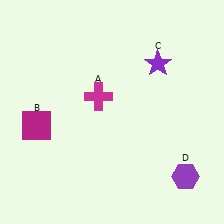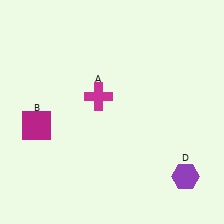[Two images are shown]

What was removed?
The purple star (C) was removed in Image 2.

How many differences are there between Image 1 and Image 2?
There is 1 difference between the two images.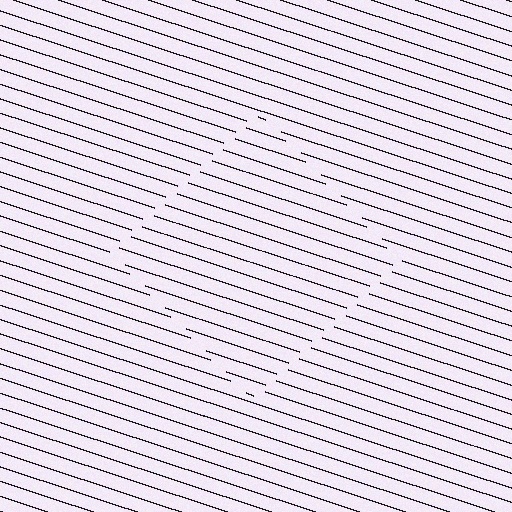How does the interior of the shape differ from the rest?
The interior of the shape contains the same grating, shifted by half a period — the contour is defined by the phase discontinuity where line-ends from the inner and outer gratings abut.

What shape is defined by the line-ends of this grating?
An illusory square. The interior of the shape contains the same grating, shifted by half a period — the contour is defined by the phase discontinuity where line-ends from the inner and outer gratings abut.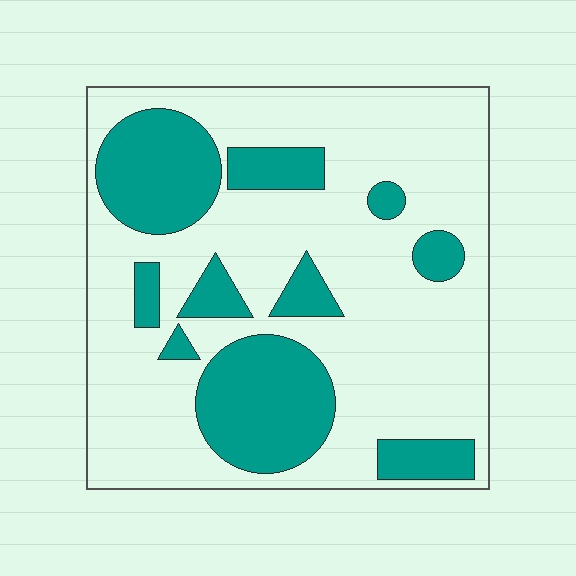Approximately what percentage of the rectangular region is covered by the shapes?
Approximately 30%.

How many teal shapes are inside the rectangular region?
10.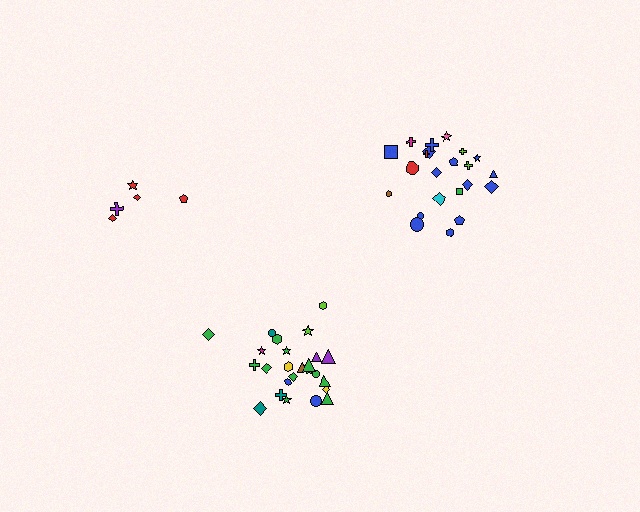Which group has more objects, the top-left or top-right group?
The top-right group.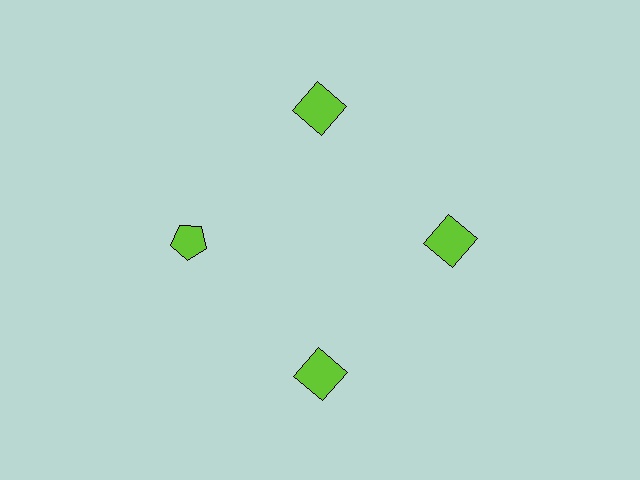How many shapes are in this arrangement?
There are 4 shapes arranged in a ring pattern.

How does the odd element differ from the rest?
It has a different shape: pentagon instead of square.